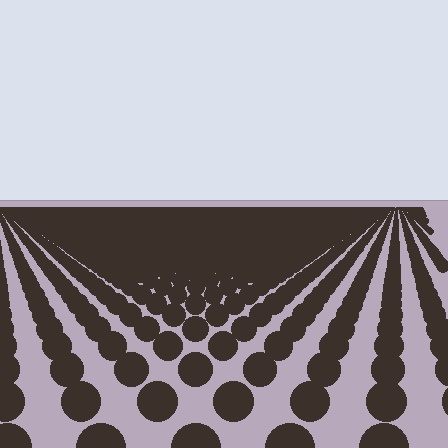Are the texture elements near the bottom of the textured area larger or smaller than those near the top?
Larger. Near the bottom, elements are closer to the viewer and appear at a bigger on-screen size.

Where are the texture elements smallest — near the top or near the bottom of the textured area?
Near the top.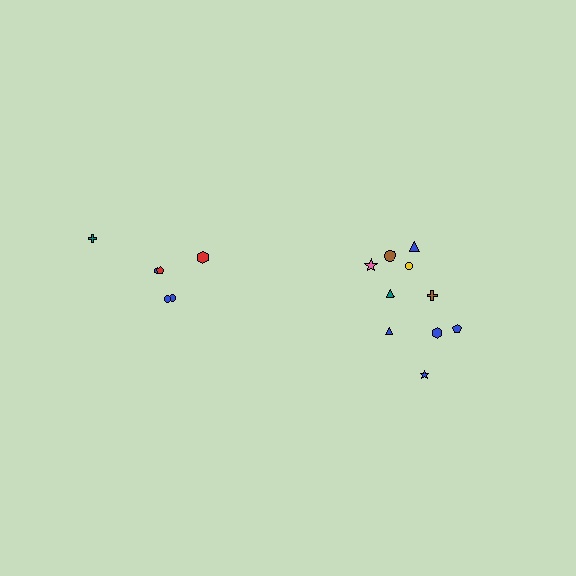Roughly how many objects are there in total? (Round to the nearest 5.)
Roughly 15 objects in total.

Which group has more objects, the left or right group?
The right group.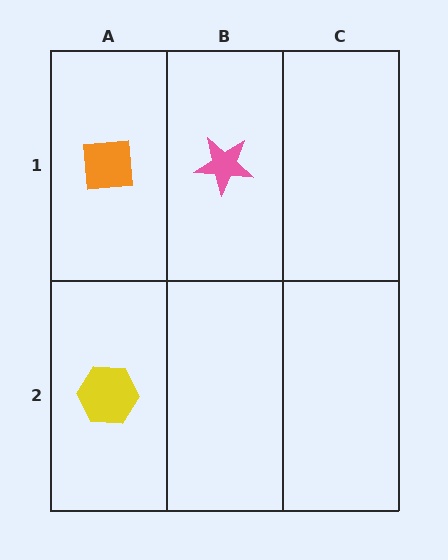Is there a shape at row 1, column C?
No, that cell is empty.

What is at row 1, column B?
A pink star.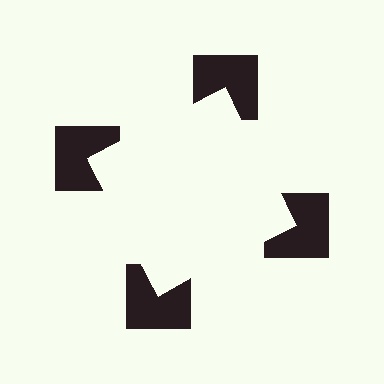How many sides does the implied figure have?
4 sides.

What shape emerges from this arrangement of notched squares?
An illusory square — its edges are inferred from the aligned wedge cuts in the notched squares, not physically drawn.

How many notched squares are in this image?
There are 4 — one at each vertex of the illusory square.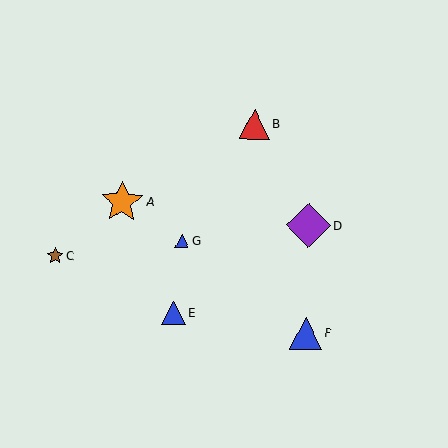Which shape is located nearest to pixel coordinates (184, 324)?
The blue triangle (labeled E) at (174, 313) is nearest to that location.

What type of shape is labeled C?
Shape C is a brown star.